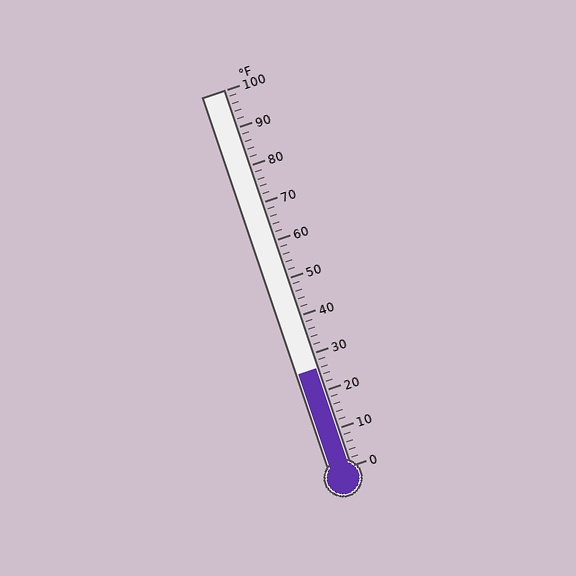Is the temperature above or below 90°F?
The temperature is below 90°F.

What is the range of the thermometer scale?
The thermometer scale ranges from 0°F to 100°F.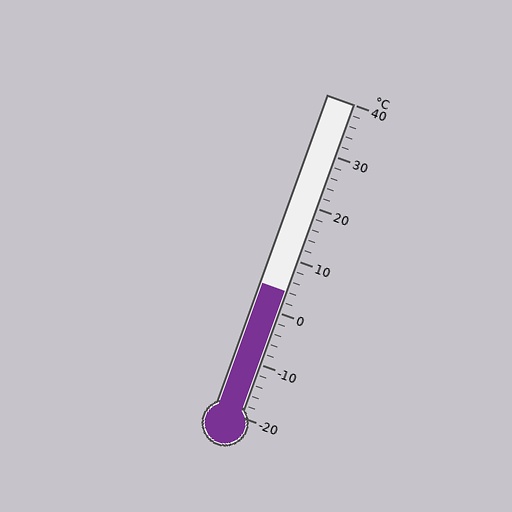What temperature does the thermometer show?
The thermometer shows approximately 4°C.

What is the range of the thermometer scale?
The thermometer scale ranges from -20°C to 40°C.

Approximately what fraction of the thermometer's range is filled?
The thermometer is filled to approximately 40% of its range.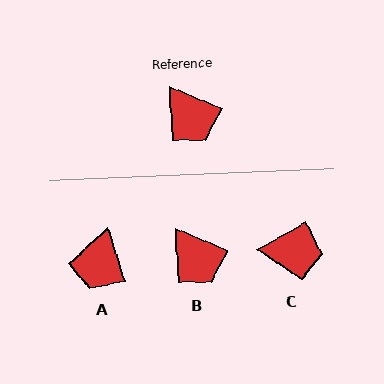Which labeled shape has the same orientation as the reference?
B.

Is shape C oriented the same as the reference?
No, it is off by about 53 degrees.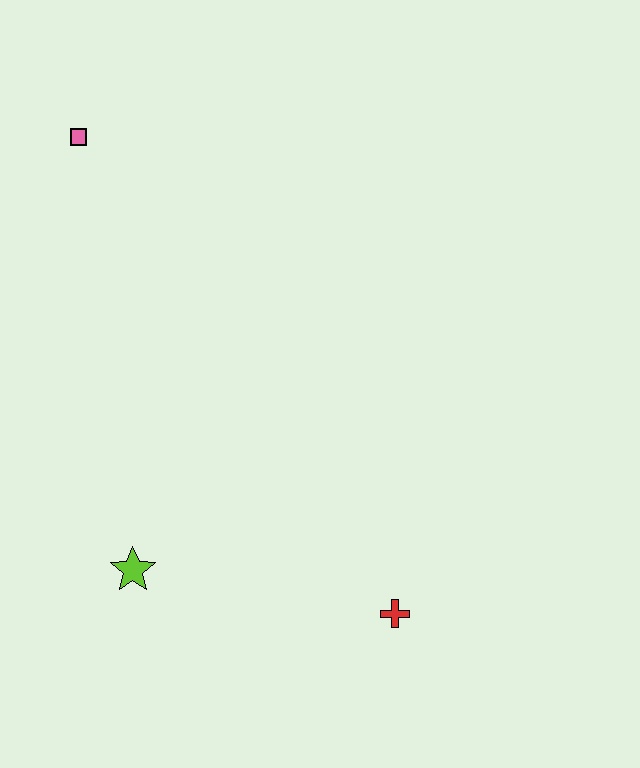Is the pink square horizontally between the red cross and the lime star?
No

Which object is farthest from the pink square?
The red cross is farthest from the pink square.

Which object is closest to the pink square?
The lime star is closest to the pink square.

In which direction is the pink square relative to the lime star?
The pink square is above the lime star.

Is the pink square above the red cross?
Yes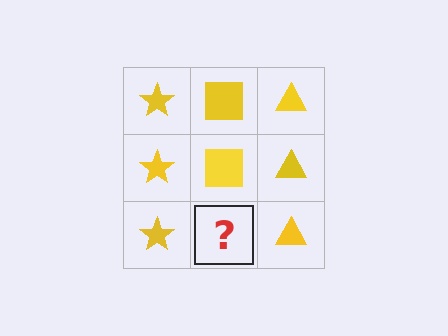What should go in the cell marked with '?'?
The missing cell should contain a yellow square.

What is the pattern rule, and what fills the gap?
The rule is that each column has a consistent shape. The gap should be filled with a yellow square.